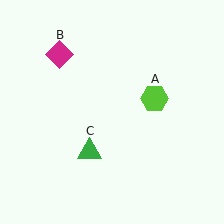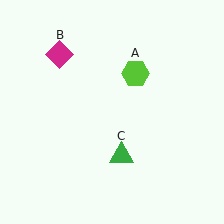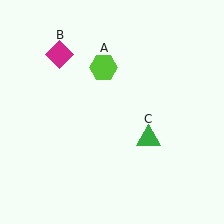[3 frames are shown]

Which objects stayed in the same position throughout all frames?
Magenta diamond (object B) remained stationary.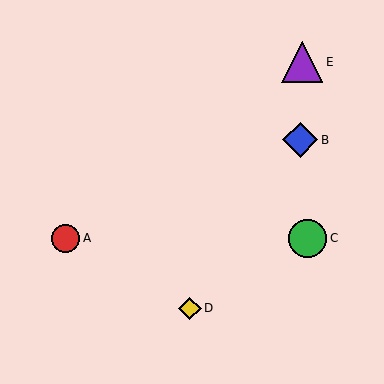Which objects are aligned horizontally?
Objects A, C are aligned horizontally.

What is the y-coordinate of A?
Object A is at y≈238.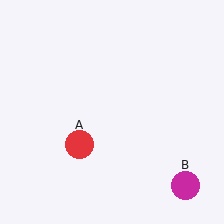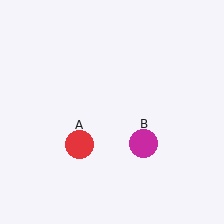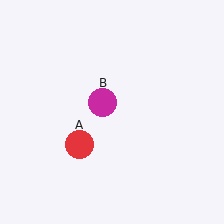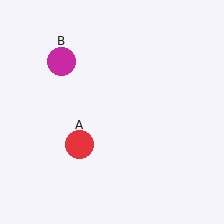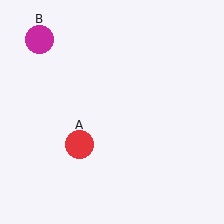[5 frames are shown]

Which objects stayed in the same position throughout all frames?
Red circle (object A) remained stationary.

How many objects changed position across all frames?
1 object changed position: magenta circle (object B).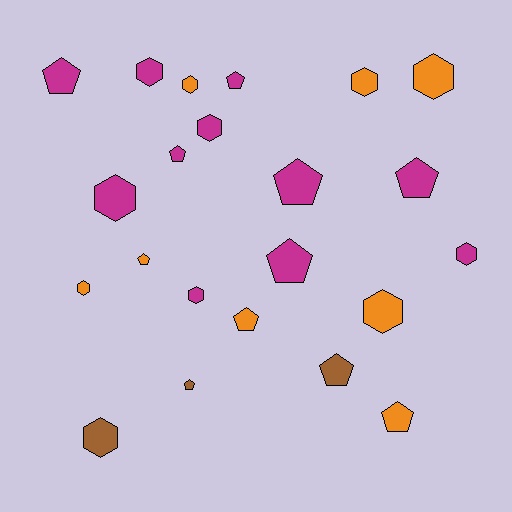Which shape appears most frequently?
Hexagon, with 11 objects.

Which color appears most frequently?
Magenta, with 11 objects.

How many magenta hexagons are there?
There are 5 magenta hexagons.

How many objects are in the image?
There are 22 objects.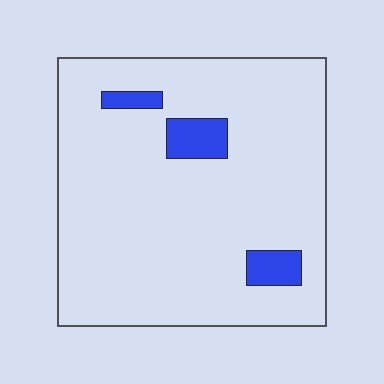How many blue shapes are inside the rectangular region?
3.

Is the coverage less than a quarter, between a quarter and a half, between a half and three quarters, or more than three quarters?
Less than a quarter.